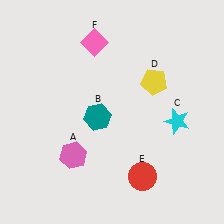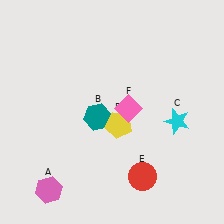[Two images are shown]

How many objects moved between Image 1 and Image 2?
3 objects moved between the two images.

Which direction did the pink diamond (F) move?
The pink diamond (F) moved down.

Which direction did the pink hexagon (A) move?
The pink hexagon (A) moved down.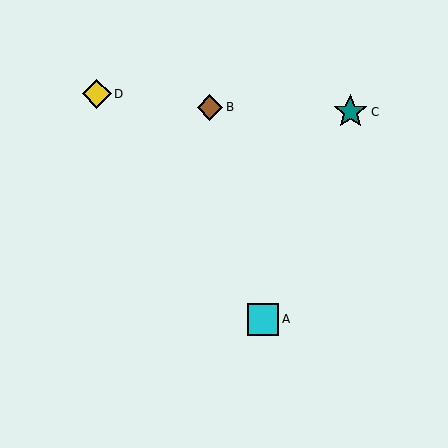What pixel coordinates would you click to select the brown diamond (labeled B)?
Click at (210, 107) to select the brown diamond B.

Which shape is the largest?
The teal star (labeled C) is the largest.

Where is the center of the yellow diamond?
The center of the yellow diamond is at (97, 94).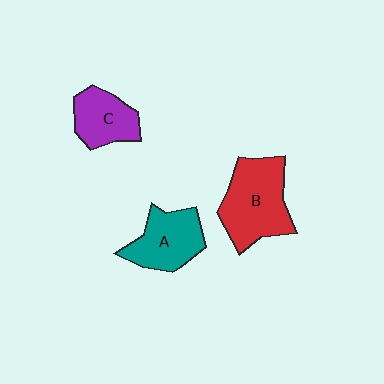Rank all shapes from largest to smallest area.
From largest to smallest: B (red), A (teal), C (purple).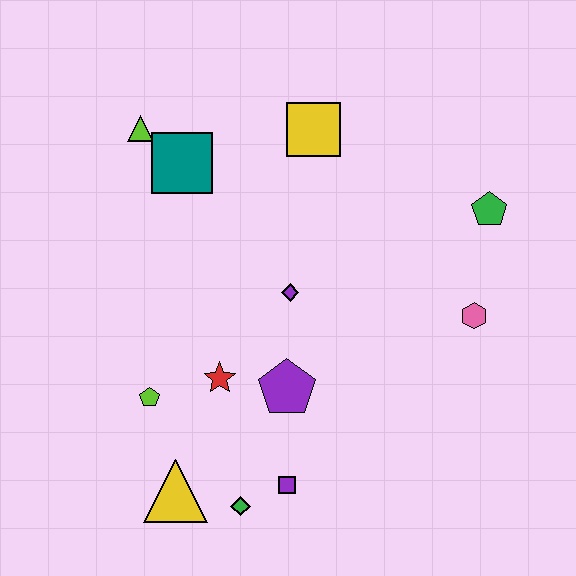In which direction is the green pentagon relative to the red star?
The green pentagon is to the right of the red star.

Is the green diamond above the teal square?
No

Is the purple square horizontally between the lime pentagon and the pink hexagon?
Yes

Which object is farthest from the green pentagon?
The yellow triangle is farthest from the green pentagon.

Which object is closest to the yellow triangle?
The green diamond is closest to the yellow triangle.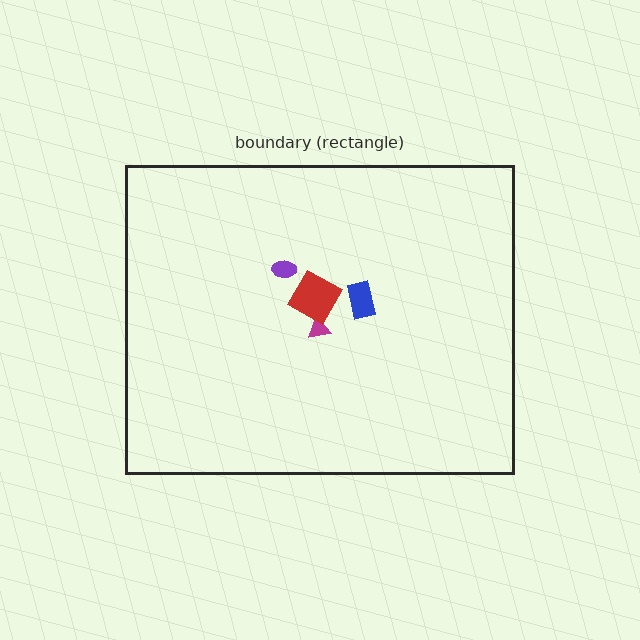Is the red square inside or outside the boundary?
Inside.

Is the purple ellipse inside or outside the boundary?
Inside.